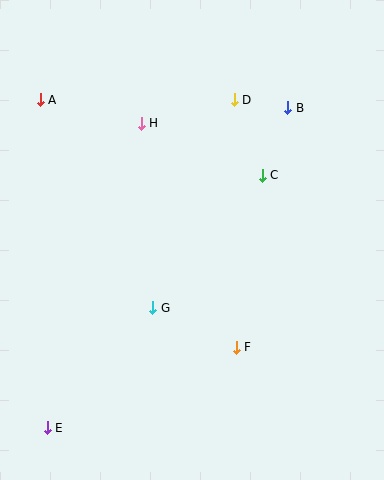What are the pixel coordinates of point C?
Point C is at (262, 175).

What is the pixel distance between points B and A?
The distance between B and A is 247 pixels.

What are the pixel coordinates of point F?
Point F is at (236, 347).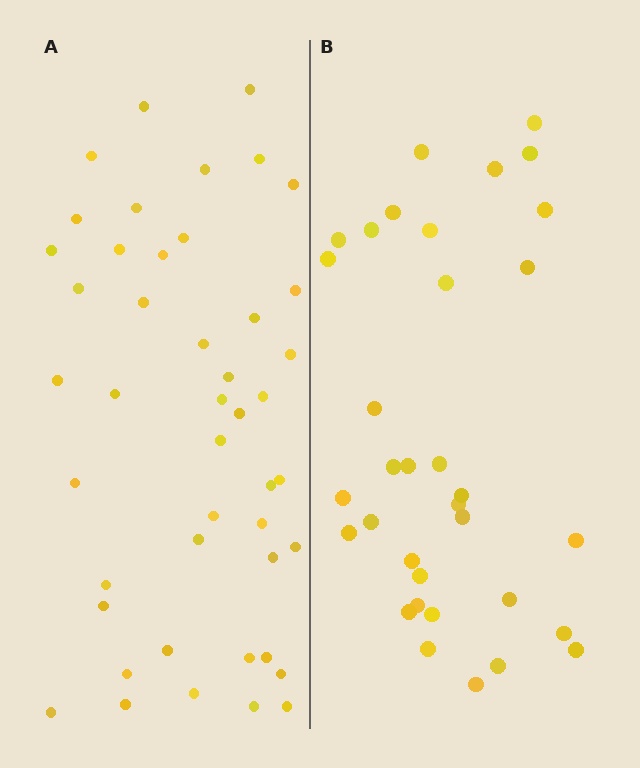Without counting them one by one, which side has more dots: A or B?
Region A (the left region) has more dots.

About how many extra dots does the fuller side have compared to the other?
Region A has roughly 12 or so more dots than region B.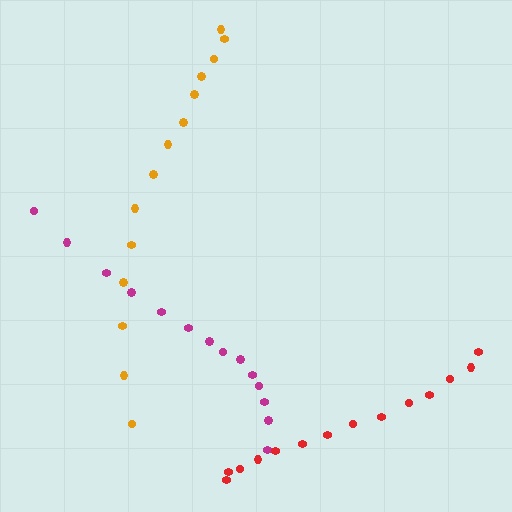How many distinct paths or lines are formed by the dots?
There are 3 distinct paths.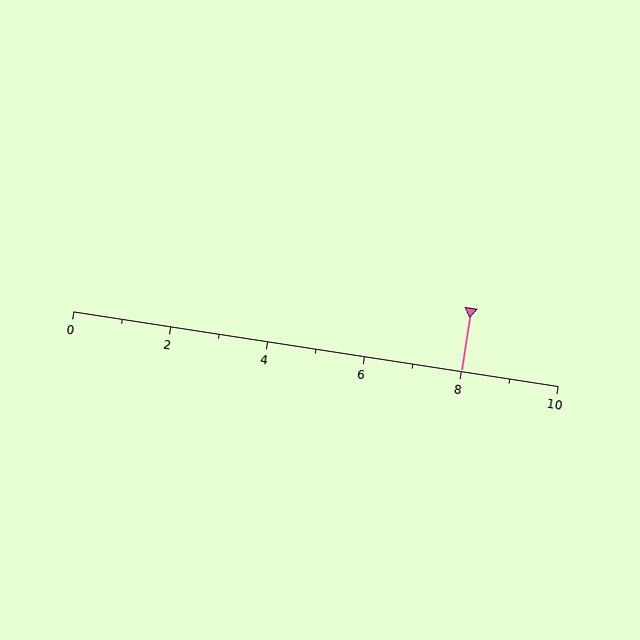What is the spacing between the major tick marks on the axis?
The major ticks are spaced 2 apart.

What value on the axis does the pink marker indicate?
The marker indicates approximately 8.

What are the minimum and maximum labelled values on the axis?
The axis runs from 0 to 10.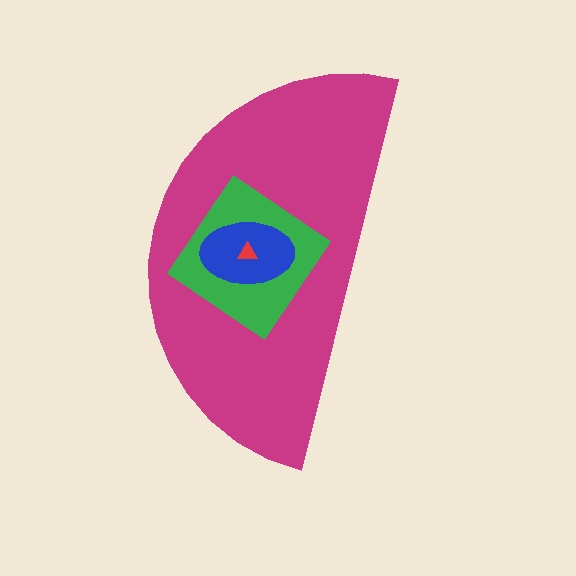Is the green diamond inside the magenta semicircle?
Yes.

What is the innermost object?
The red triangle.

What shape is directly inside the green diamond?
The blue ellipse.